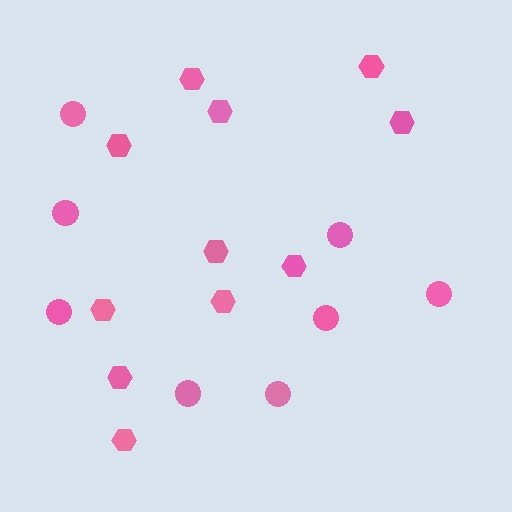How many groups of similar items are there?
There are 2 groups: one group of circles (8) and one group of hexagons (11).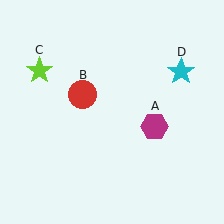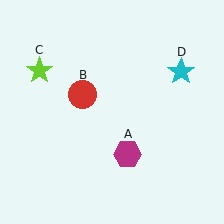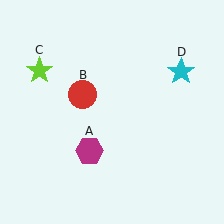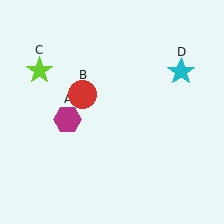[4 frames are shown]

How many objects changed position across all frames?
1 object changed position: magenta hexagon (object A).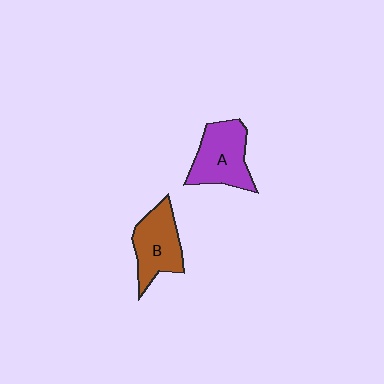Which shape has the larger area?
Shape A (purple).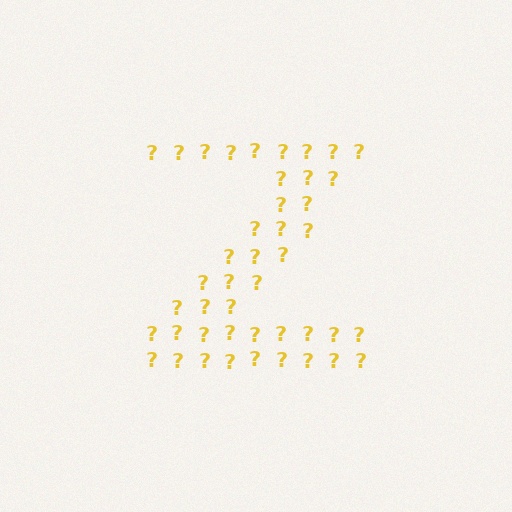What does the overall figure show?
The overall figure shows the letter Z.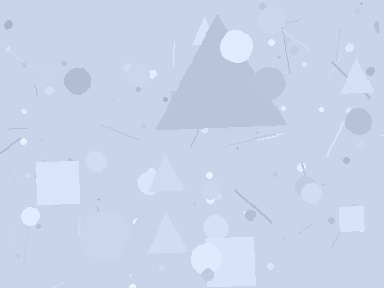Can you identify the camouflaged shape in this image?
The camouflaged shape is a triangle.